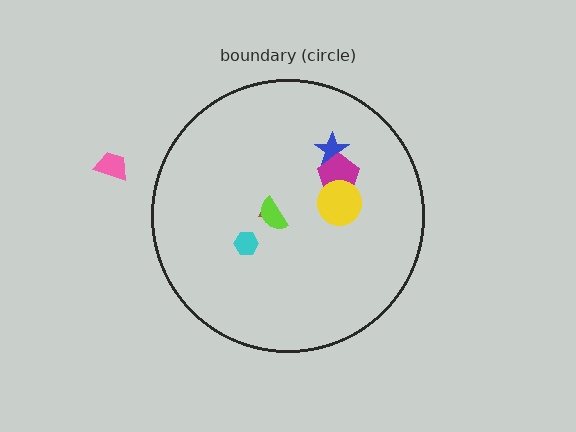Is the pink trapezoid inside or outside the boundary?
Outside.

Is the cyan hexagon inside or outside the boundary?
Inside.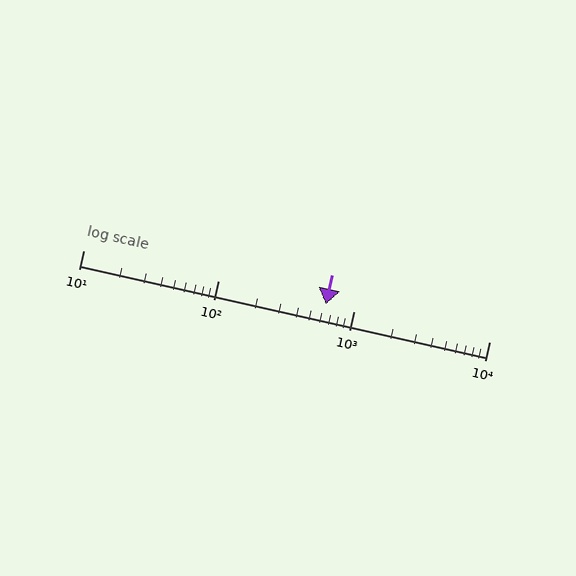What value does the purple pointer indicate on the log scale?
The pointer indicates approximately 620.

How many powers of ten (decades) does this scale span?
The scale spans 3 decades, from 10 to 10000.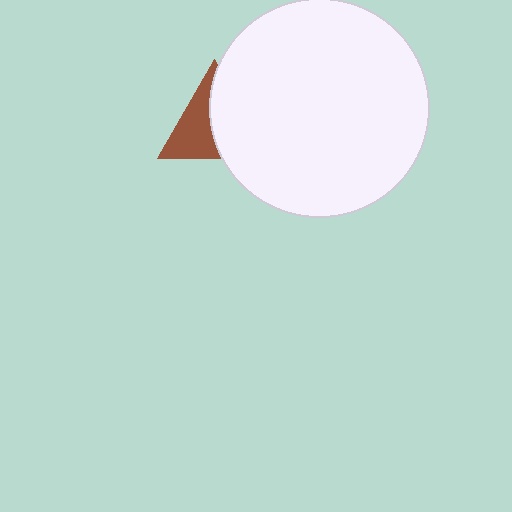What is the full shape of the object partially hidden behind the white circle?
The partially hidden object is a brown triangle.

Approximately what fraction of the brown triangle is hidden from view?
Roughly 53% of the brown triangle is hidden behind the white circle.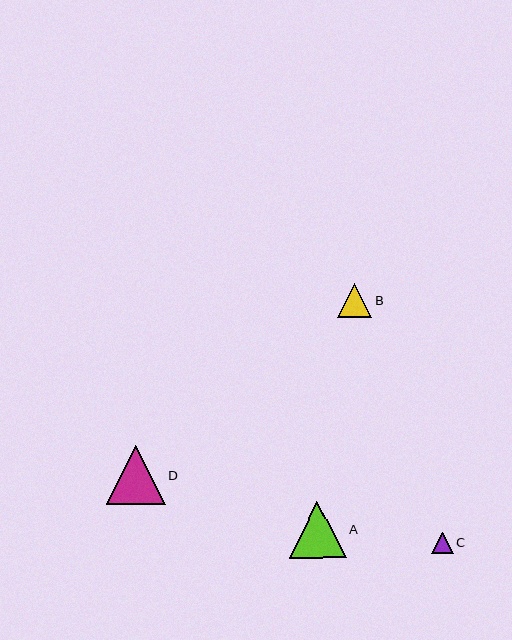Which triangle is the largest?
Triangle D is the largest with a size of approximately 59 pixels.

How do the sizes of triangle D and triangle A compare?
Triangle D and triangle A are approximately the same size.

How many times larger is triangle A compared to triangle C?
Triangle A is approximately 2.6 times the size of triangle C.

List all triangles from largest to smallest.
From largest to smallest: D, A, B, C.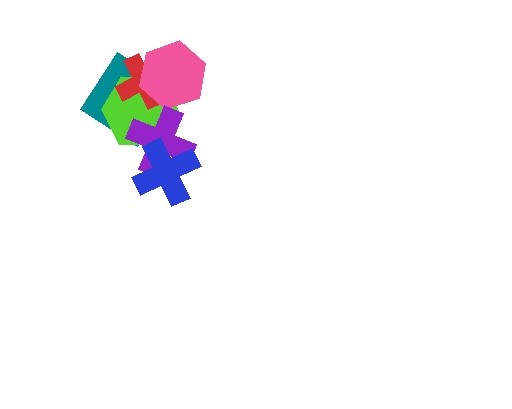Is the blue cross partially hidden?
No, no other shape covers it.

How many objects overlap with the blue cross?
1 object overlaps with the blue cross.